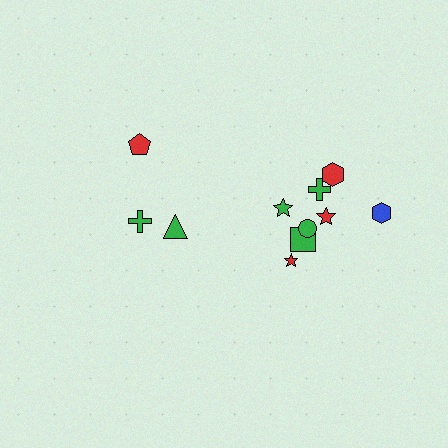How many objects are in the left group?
There are 3 objects.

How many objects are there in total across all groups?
There are 11 objects.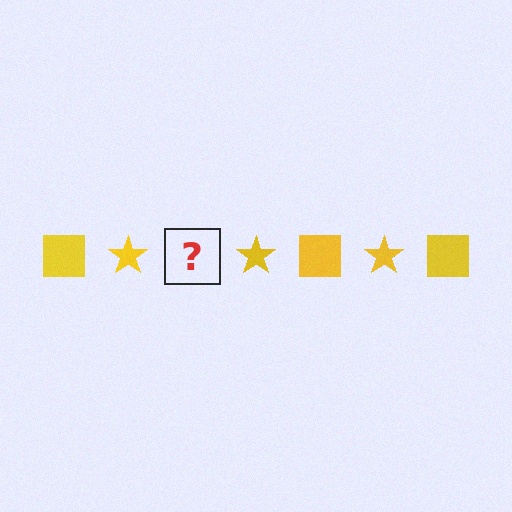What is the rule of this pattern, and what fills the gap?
The rule is that the pattern cycles through square, star shapes in yellow. The gap should be filled with a yellow square.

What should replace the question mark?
The question mark should be replaced with a yellow square.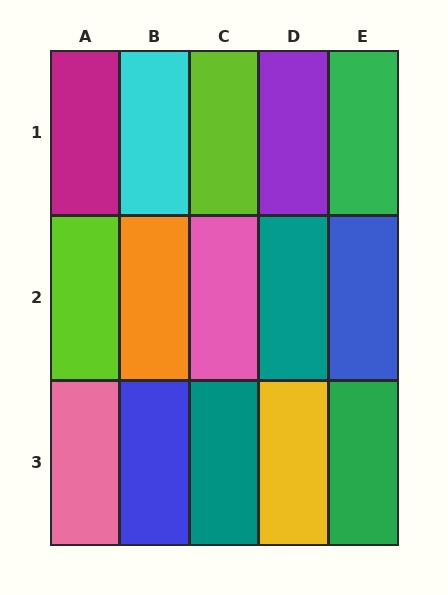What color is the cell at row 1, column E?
Green.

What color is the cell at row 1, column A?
Magenta.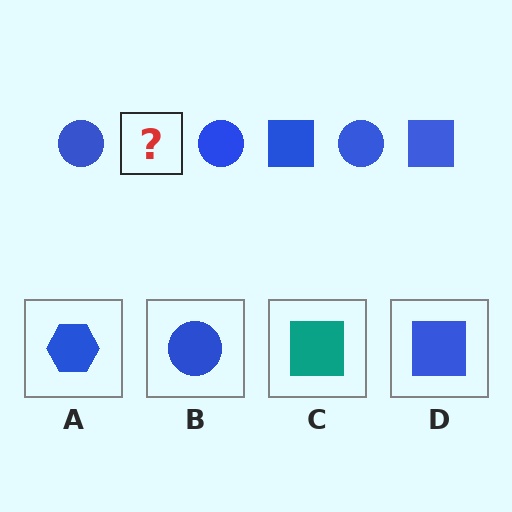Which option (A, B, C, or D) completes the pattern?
D.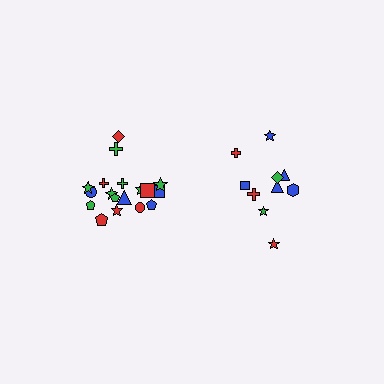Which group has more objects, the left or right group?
The left group.